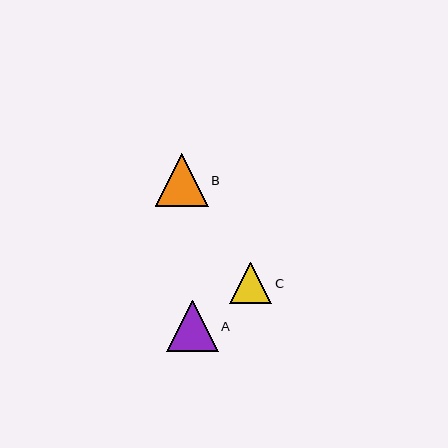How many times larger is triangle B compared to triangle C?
Triangle B is approximately 1.3 times the size of triangle C.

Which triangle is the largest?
Triangle B is the largest with a size of approximately 53 pixels.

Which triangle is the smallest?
Triangle C is the smallest with a size of approximately 42 pixels.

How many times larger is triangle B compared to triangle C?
Triangle B is approximately 1.3 times the size of triangle C.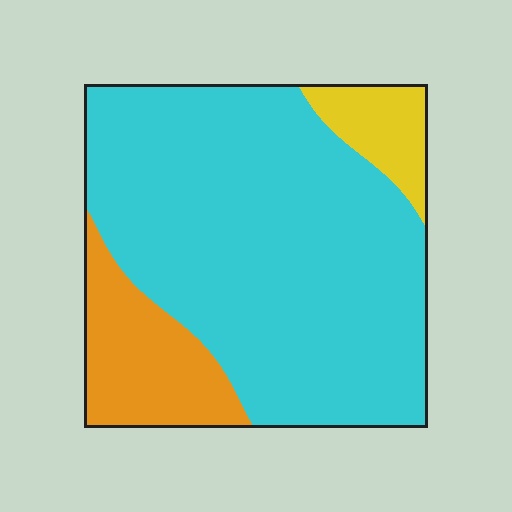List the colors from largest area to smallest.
From largest to smallest: cyan, orange, yellow.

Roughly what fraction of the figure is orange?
Orange takes up less than a quarter of the figure.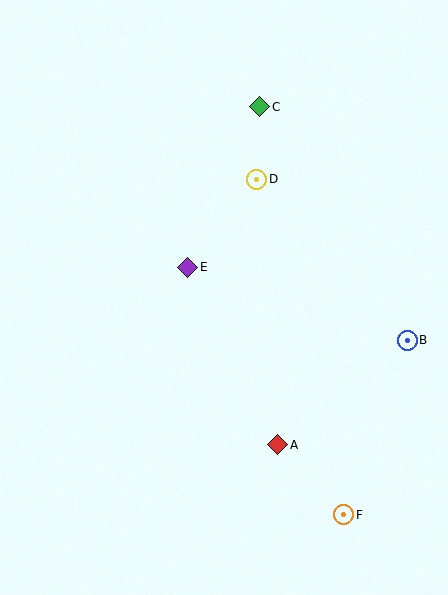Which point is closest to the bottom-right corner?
Point F is closest to the bottom-right corner.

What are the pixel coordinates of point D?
Point D is at (257, 179).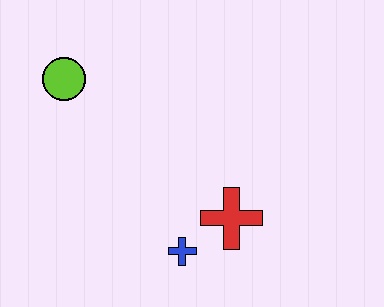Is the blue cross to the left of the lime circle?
No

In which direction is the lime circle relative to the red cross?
The lime circle is to the left of the red cross.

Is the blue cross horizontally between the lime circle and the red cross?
Yes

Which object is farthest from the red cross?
The lime circle is farthest from the red cross.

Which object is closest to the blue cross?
The red cross is closest to the blue cross.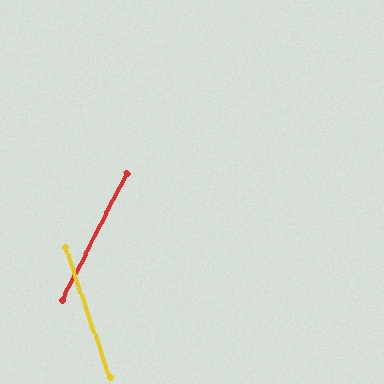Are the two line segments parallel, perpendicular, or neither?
Neither parallel nor perpendicular — they differ by about 46°.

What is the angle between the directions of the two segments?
Approximately 46 degrees.